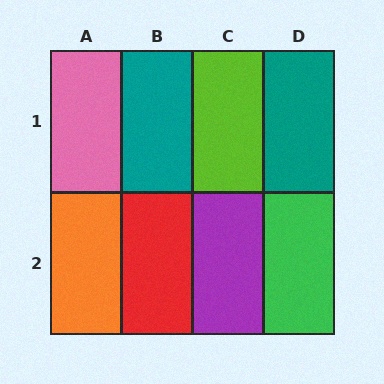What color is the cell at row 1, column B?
Teal.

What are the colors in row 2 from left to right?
Orange, red, purple, green.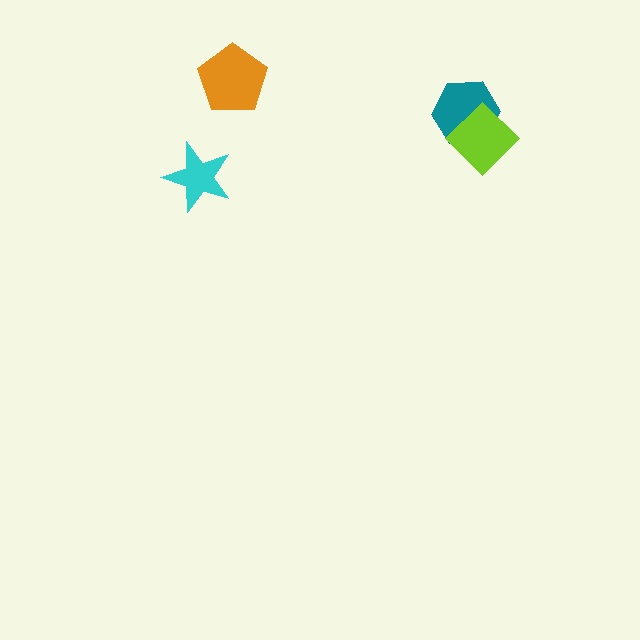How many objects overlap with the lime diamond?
1 object overlaps with the lime diamond.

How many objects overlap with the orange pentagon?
0 objects overlap with the orange pentagon.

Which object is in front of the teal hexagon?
The lime diamond is in front of the teal hexagon.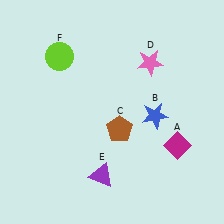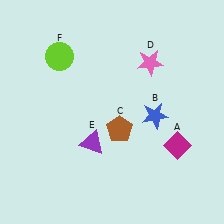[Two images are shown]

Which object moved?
The purple triangle (E) moved up.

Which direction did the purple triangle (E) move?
The purple triangle (E) moved up.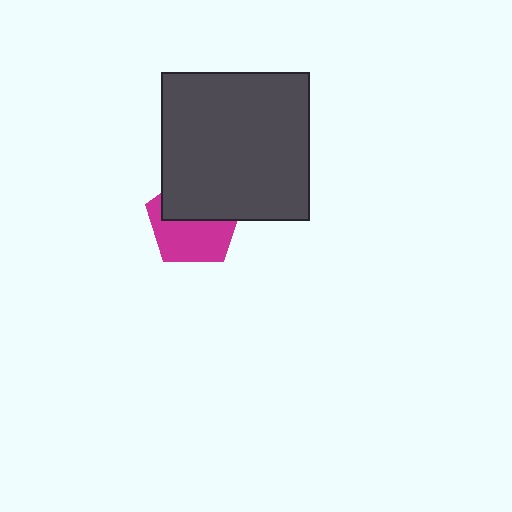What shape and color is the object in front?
The object in front is a dark gray square.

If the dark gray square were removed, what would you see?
You would see the complete magenta pentagon.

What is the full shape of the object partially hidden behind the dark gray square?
The partially hidden object is a magenta pentagon.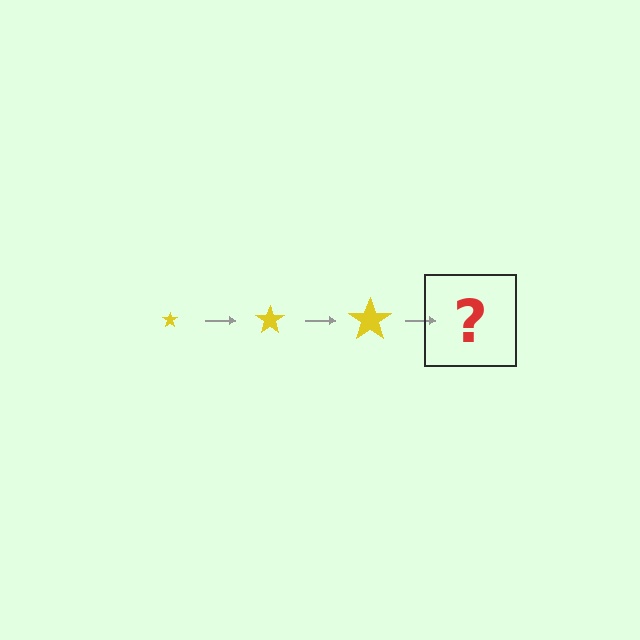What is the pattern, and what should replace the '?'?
The pattern is that the star gets progressively larger each step. The '?' should be a yellow star, larger than the previous one.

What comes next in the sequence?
The next element should be a yellow star, larger than the previous one.